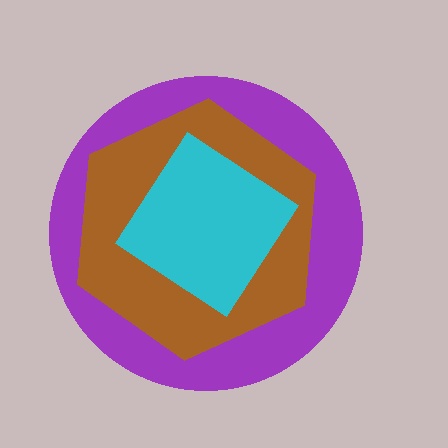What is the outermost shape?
The purple circle.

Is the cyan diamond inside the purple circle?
Yes.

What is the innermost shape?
The cyan diamond.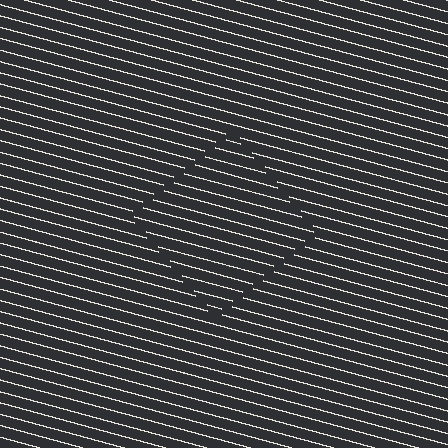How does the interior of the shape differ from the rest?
The interior of the shape contains the same grating, shifted by half a period — the contour is defined by the phase discontinuity where line-ends from the inner and outer gratings abut.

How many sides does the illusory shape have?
4 sides — the line-ends trace a square.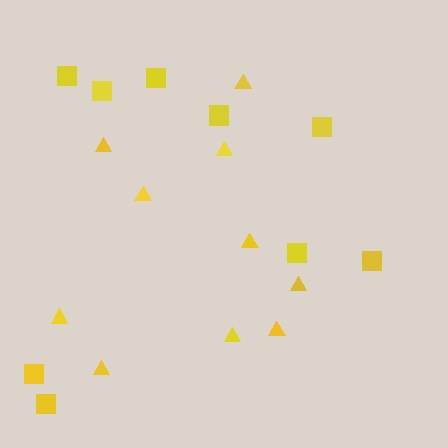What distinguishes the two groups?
There are 2 groups: one group of triangles (10) and one group of squares (9).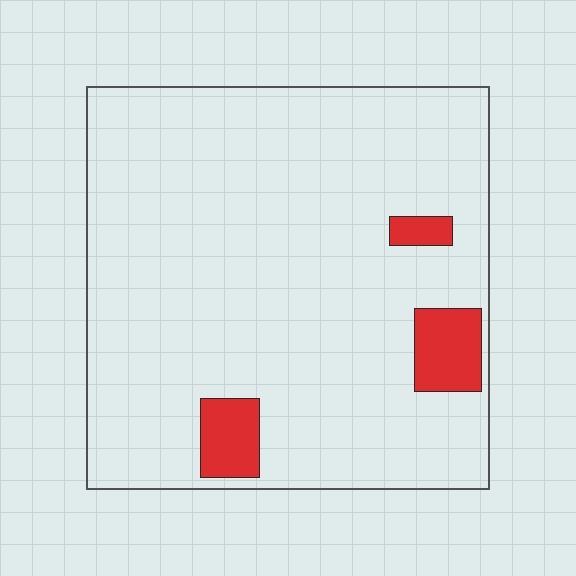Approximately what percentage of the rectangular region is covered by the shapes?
Approximately 10%.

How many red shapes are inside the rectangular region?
3.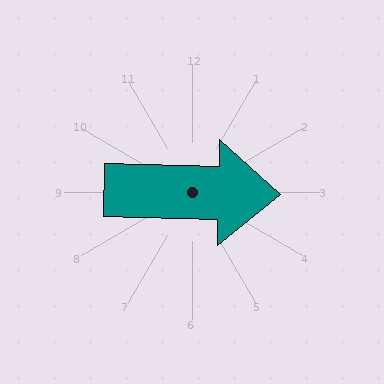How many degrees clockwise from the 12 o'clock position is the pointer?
Approximately 91 degrees.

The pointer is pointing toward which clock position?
Roughly 3 o'clock.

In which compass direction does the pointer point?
East.